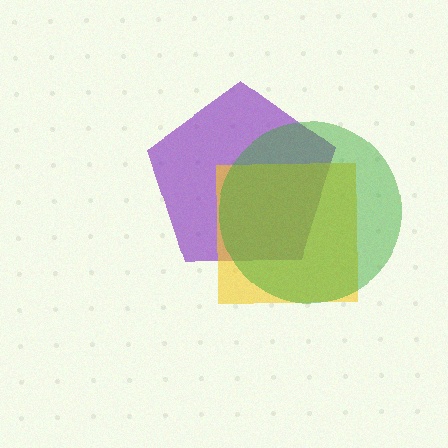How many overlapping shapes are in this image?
There are 3 overlapping shapes in the image.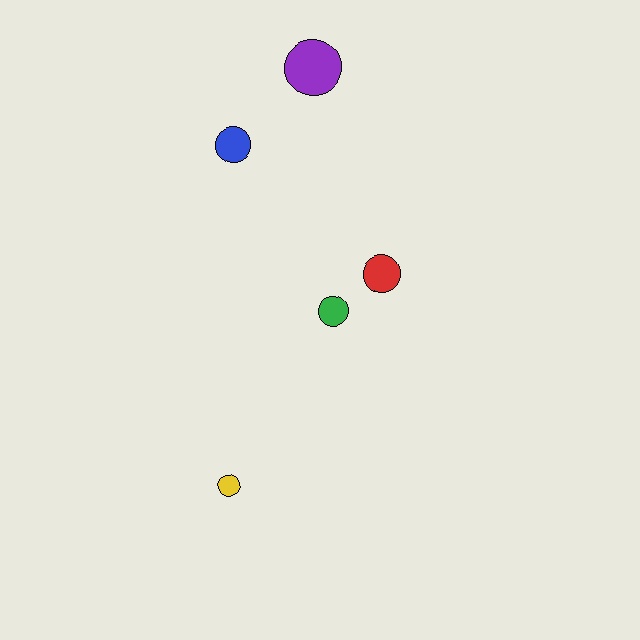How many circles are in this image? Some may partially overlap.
There are 5 circles.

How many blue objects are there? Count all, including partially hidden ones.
There is 1 blue object.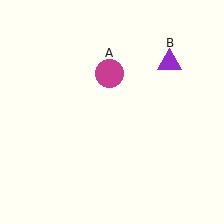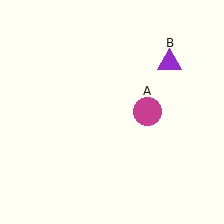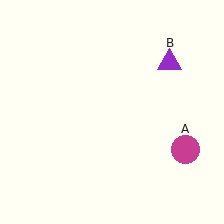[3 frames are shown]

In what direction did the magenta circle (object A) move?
The magenta circle (object A) moved down and to the right.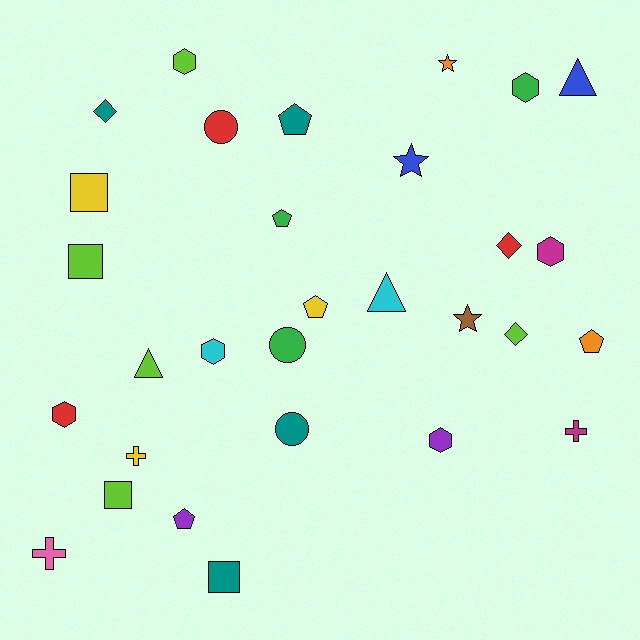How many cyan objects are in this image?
There are 2 cyan objects.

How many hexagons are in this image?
There are 6 hexagons.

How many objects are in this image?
There are 30 objects.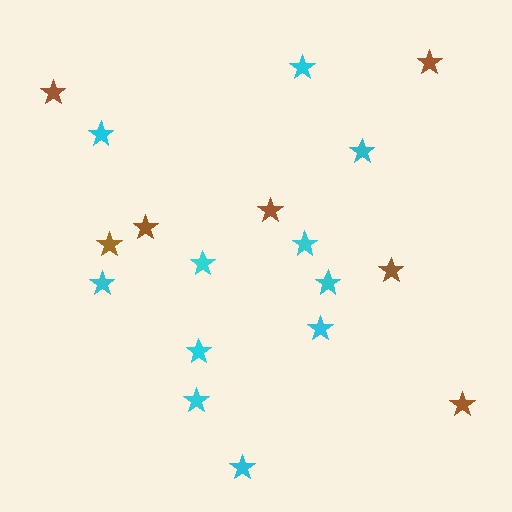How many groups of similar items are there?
There are 2 groups: one group of cyan stars (11) and one group of brown stars (7).